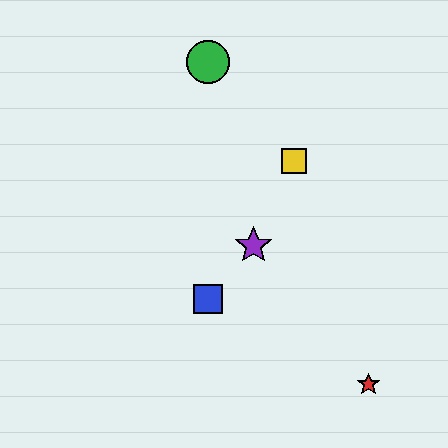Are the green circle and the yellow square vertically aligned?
No, the green circle is at x≈208 and the yellow square is at x≈294.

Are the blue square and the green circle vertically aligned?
Yes, both are at x≈208.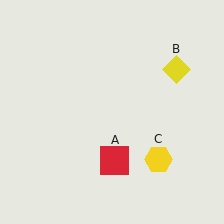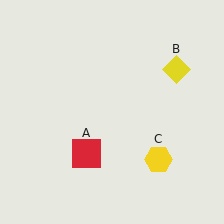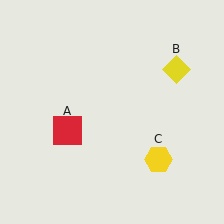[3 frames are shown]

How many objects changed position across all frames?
1 object changed position: red square (object A).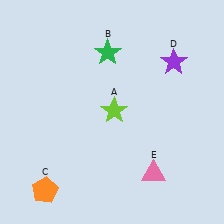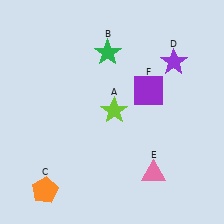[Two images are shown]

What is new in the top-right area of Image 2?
A purple square (F) was added in the top-right area of Image 2.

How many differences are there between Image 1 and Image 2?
There is 1 difference between the two images.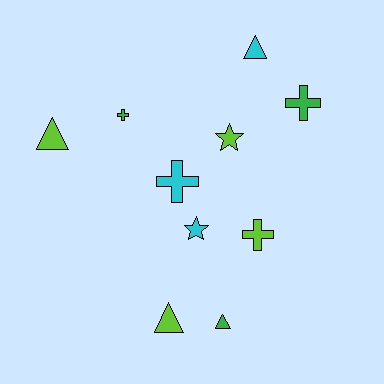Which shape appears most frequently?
Triangle, with 4 objects.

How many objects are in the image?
There are 10 objects.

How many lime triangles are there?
There are 2 lime triangles.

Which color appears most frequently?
Lime, with 4 objects.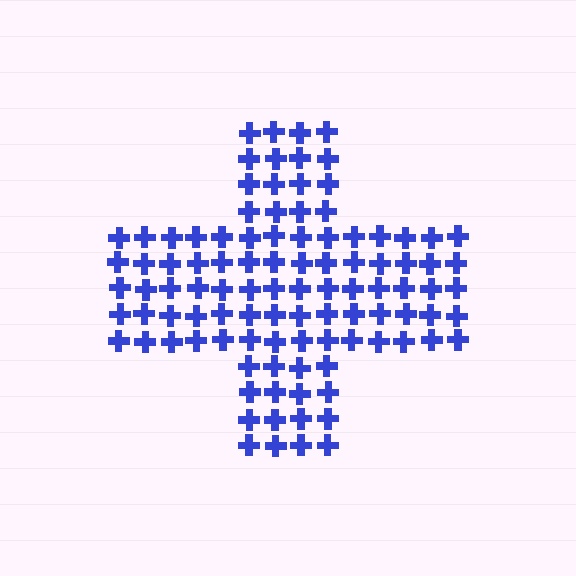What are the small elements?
The small elements are crosses.